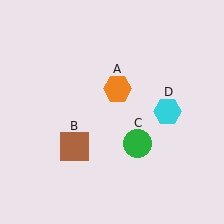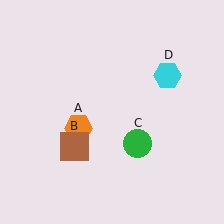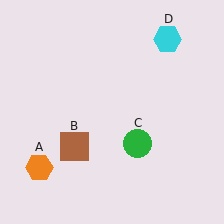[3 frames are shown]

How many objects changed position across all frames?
2 objects changed position: orange hexagon (object A), cyan hexagon (object D).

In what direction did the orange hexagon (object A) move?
The orange hexagon (object A) moved down and to the left.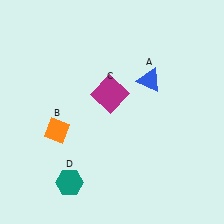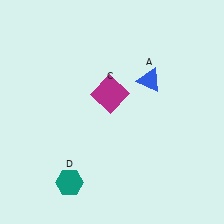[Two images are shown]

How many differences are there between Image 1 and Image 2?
There is 1 difference between the two images.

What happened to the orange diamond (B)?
The orange diamond (B) was removed in Image 2. It was in the bottom-left area of Image 1.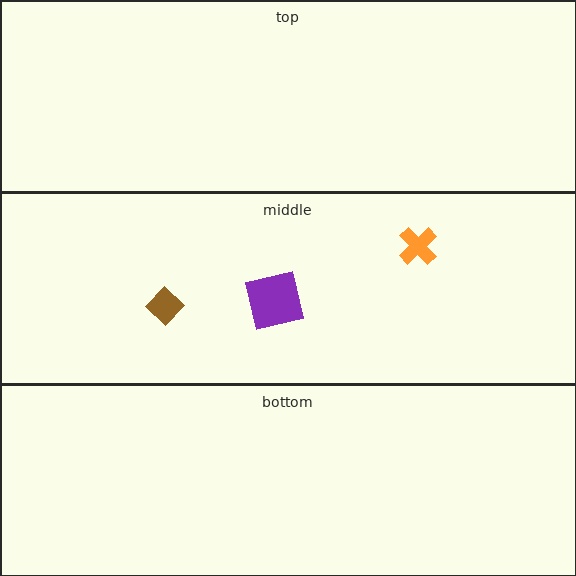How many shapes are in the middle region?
3.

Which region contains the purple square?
The middle region.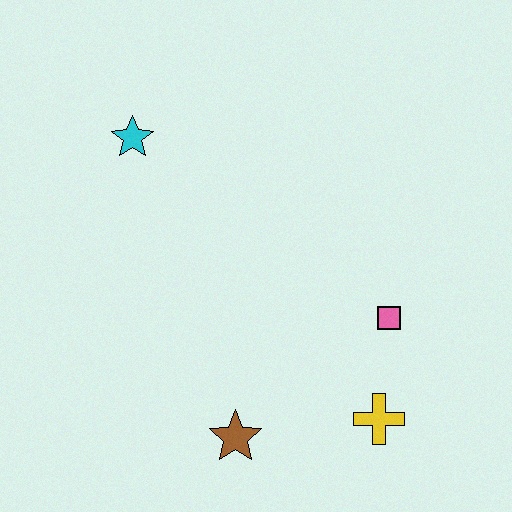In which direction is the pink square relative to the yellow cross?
The pink square is above the yellow cross.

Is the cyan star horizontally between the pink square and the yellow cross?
No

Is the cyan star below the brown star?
No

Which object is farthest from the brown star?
The cyan star is farthest from the brown star.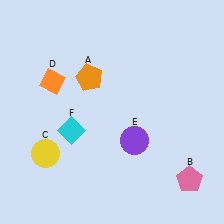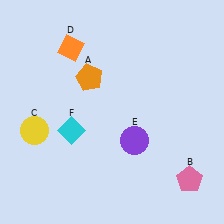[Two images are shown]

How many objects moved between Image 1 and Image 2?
2 objects moved between the two images.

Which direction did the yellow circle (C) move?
The yellow circle (C) moved up.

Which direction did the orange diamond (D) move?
The orange diamond (D) moved up.